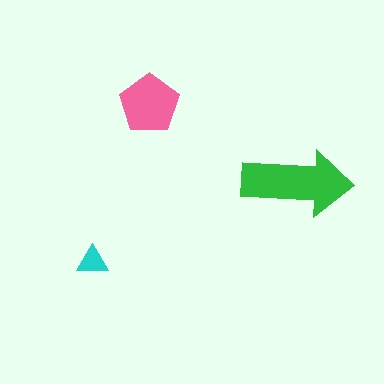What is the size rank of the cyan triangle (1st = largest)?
3rd.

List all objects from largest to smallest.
The green arrow, the pink pentagon, the cyan triangle.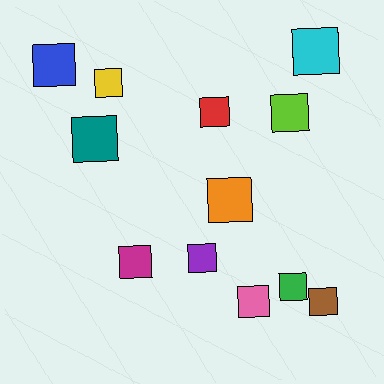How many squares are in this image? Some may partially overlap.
There are 12 squares.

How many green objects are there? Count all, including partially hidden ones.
There is 1 green object.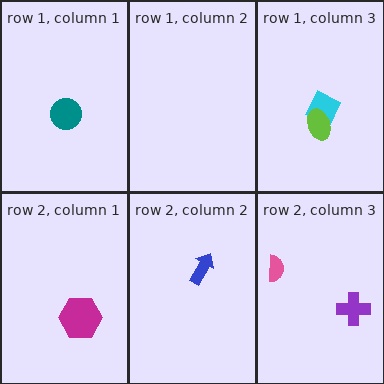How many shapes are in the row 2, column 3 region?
2.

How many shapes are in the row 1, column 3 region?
2.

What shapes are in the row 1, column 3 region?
The cyan diamond, the lime ellipse.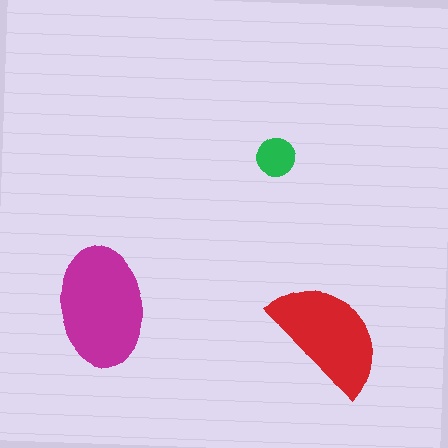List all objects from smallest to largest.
The green circle, the red semicircle, the magenta ellipse.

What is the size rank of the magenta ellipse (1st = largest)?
1st.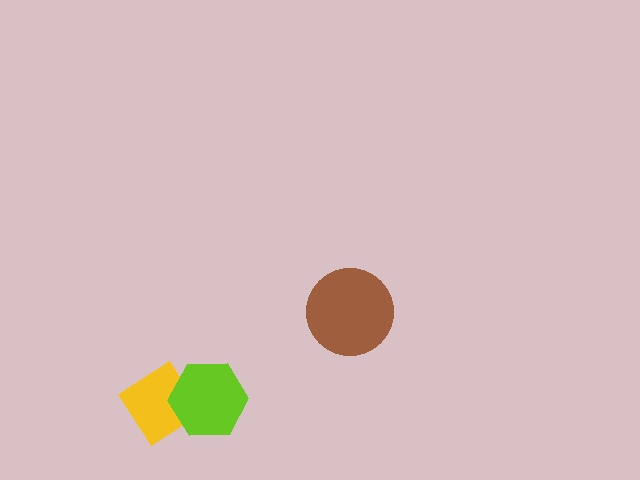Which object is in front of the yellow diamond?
The lime hexagon is in front of the yellow diamond.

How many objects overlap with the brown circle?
0 objects overlap with the brown circle.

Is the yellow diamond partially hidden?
Yes, it is partially covered by another shape.